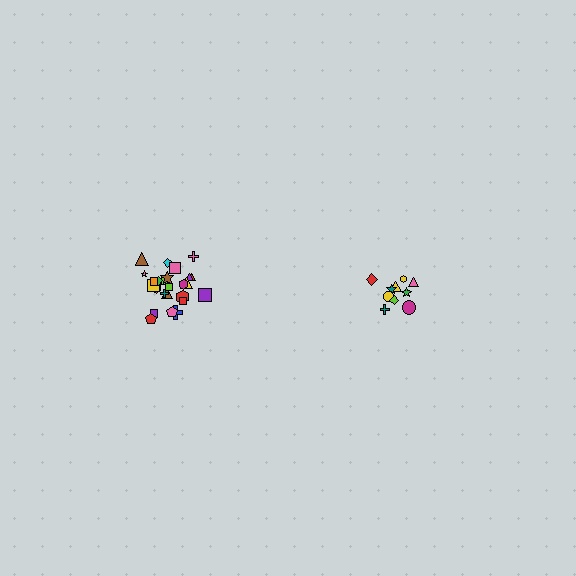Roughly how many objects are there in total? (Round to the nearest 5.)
Roughly 35 objects in total.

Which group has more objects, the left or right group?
The left group.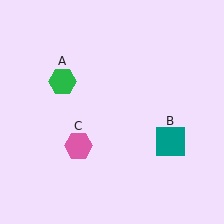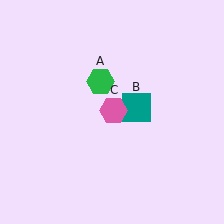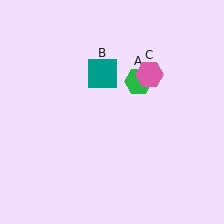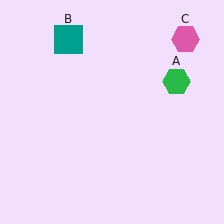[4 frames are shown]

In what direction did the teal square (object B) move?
The teal square (object B) moved up and to the left.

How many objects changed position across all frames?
3 objects changed position: green hexagon (object A), teal square (object B), pink hexagon (object C).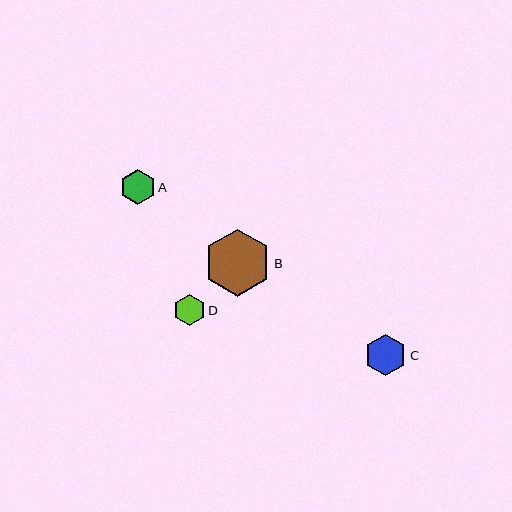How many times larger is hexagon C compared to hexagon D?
Hexagon C is approximately 1.3 times the size of hexagon D.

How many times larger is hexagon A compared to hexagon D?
Hexagon A is approximately 1.1 times the size of hexagon D.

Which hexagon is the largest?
Hexagon B is the largest with a size of approximately 67 pixels.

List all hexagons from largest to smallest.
From largest to smallest: B, C, A, D.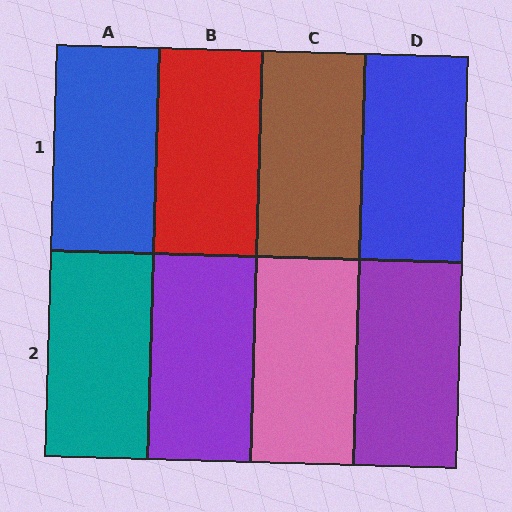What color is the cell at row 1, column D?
Blue.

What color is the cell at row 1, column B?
Red.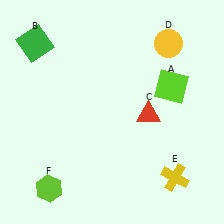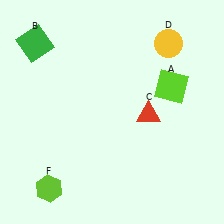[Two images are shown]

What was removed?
The yellow cross (E) was removed in Image 2.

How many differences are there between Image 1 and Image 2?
There is 1 difference between the two images.